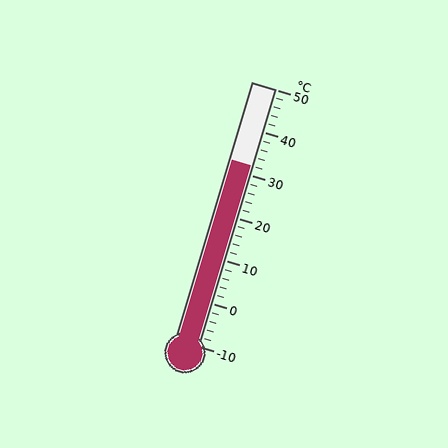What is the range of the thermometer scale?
The thermometer scale ranges from -10°C to 50°C.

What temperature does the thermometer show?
The thermometer shows approximately 32°C.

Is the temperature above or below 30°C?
The temperature is above 30°C.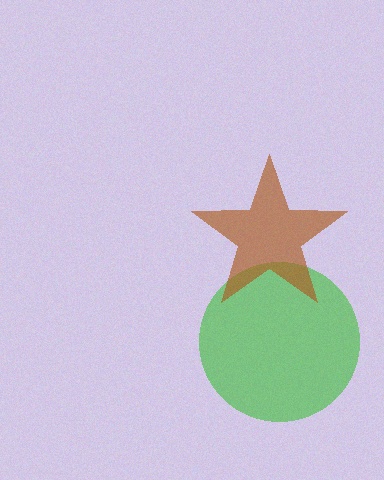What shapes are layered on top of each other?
The layered shapes are: a green circle, a brown star.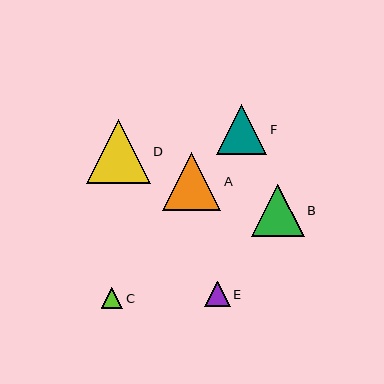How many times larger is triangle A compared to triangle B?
Triangle A is approximately 1.1 times the size of triangle B.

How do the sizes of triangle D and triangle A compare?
Triangle D and triangle A are approximately the same size.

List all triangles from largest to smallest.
From largest to smallest: D, A, B, F, E, C.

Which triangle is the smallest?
Triangle C is the smallest with a size of approximately 22 pixels.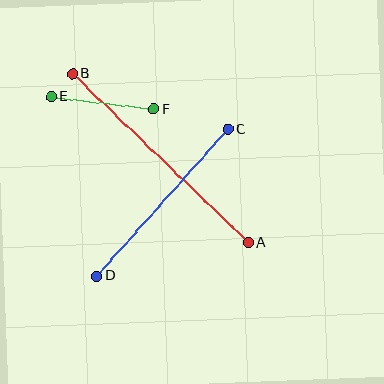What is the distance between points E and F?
The distance is approximately 103 pixels.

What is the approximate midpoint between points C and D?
The midpoint is at approximately (162, 203) pixels.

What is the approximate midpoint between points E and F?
The midpoint is at approximately (102, 103) pixels.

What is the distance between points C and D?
The distance is approximately 197 pixels.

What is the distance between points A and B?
The distance is approximately 244 pixels.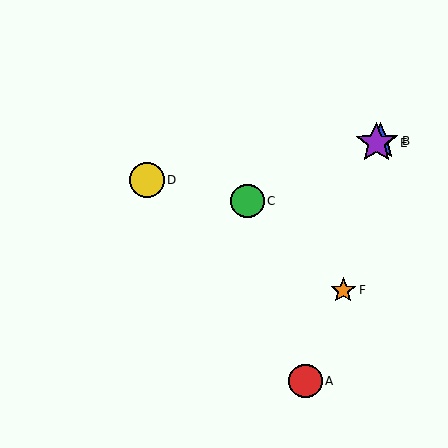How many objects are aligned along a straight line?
3 objects (B, C, E) are aligned along a straight line.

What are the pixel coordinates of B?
Object B is at (380, 141).